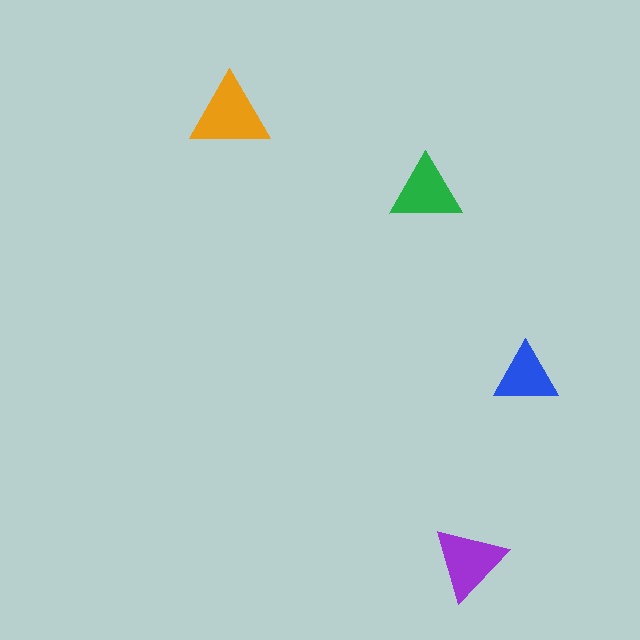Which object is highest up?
The orange triangle is topmost.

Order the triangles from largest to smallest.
the orange one, the purple one, the green one, the blue one.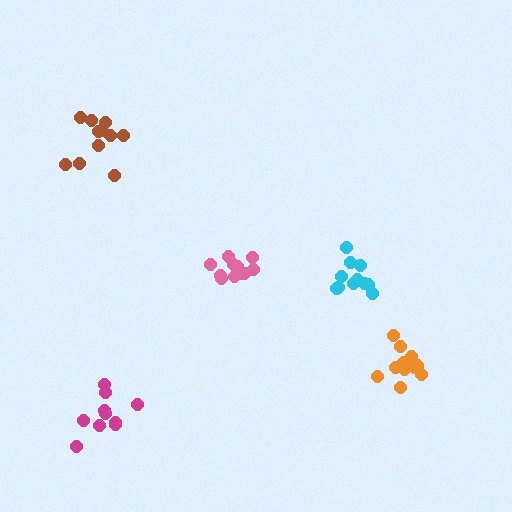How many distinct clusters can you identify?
There are 5 distinct clusters.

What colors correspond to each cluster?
The clusters are colored: brown, cyan, magenta, orange, pink.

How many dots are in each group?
Group 1: 11 dots, Group 2: 11 dots, Group 3: 10 dots, Group 4: 13 dots, Group 5: 11 dots (56 total).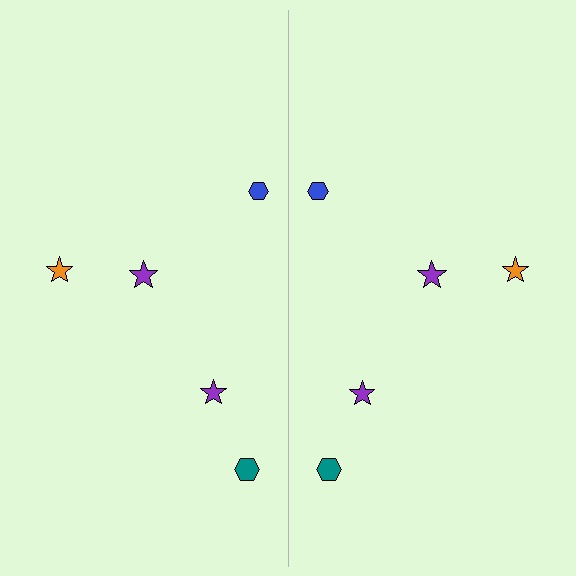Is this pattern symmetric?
Yes, this pattern has bilateral (reflection) symmetry.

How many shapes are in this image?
There are 10 shapes in this image.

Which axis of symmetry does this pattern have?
The pattern has a vertical axis of symmetry running through the center of the image.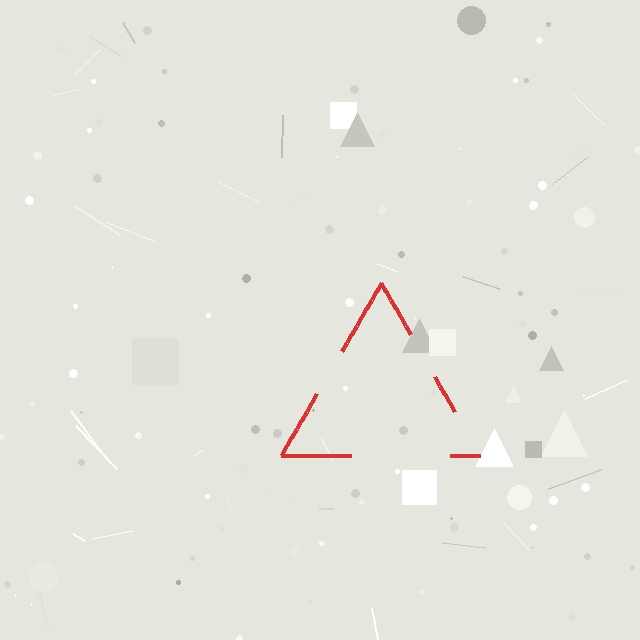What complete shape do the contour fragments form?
The contour fragments form a triangle.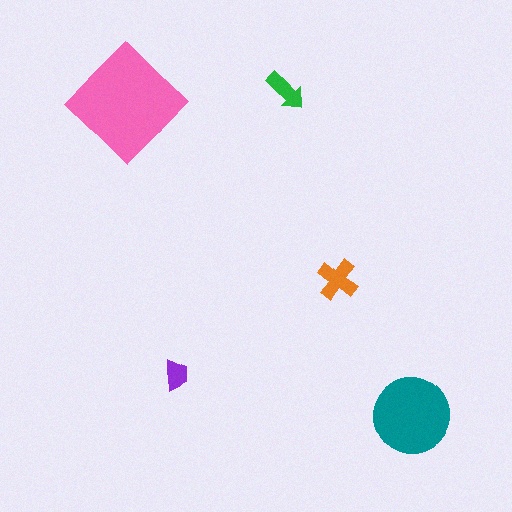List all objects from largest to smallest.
The pink diamond, the teal circle, the orange cross, the green arrow, the purple trapezoid.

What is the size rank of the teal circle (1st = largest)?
2nd.